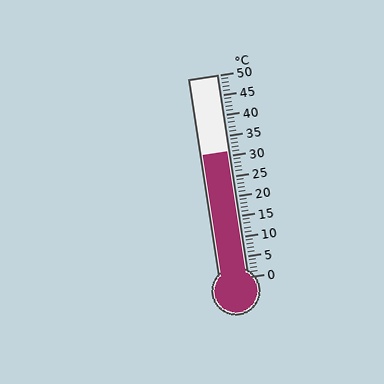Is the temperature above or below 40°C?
The temperature is below 40°C.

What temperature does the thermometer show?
The thermometer shows approximately 31°C.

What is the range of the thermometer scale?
The thermometer scale ranges from 0°C to 50°C.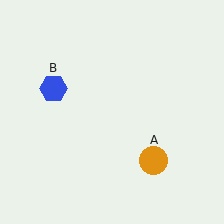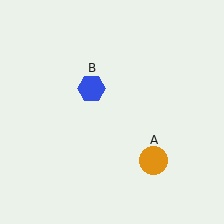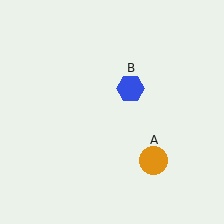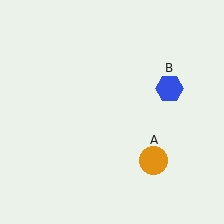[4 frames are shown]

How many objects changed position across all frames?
1 object changed position: blue hexagon (object B).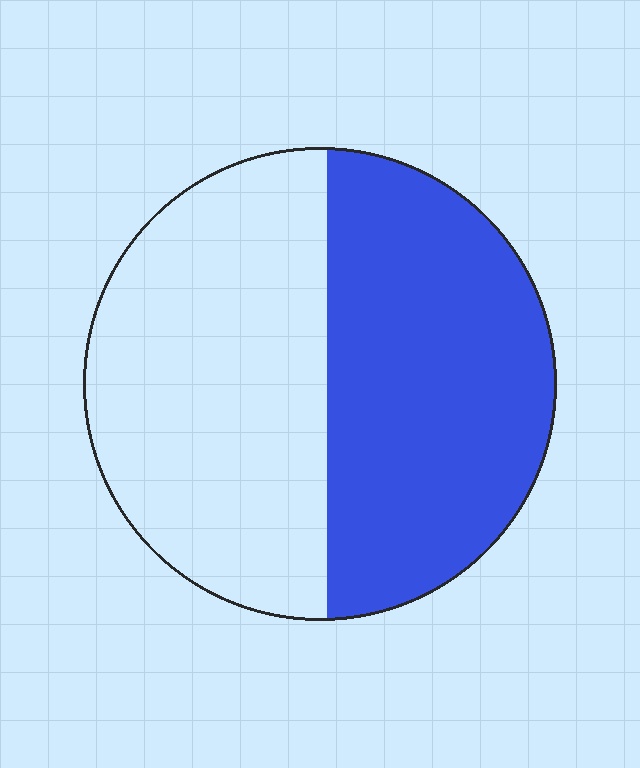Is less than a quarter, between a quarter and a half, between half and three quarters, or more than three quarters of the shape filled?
Between a quarter and a half.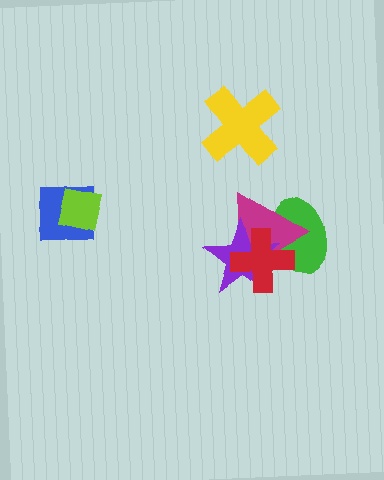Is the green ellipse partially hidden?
Yes, it is partially covered by another shape.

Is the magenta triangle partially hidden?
Yes, it is partially covered by another shape.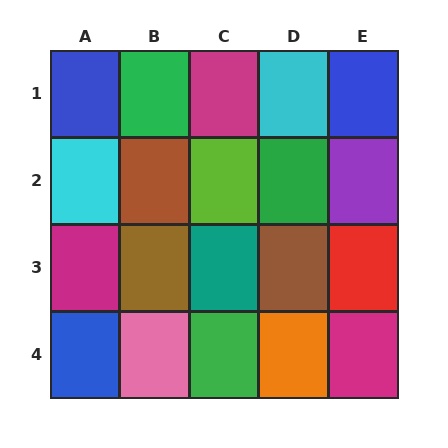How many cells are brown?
3 cells are brown.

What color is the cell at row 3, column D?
Brown.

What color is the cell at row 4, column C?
Green.